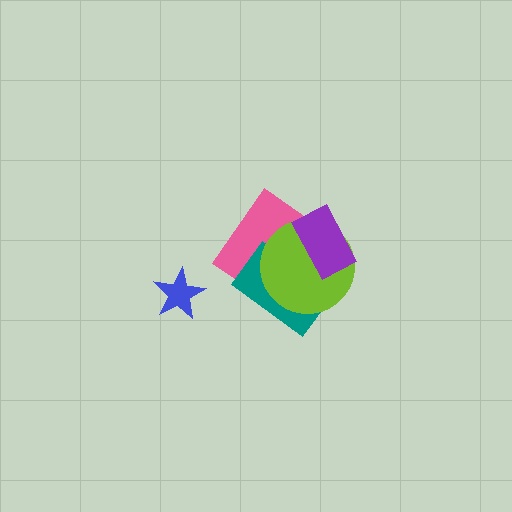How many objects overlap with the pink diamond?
3 objects overlap with the pink diamond.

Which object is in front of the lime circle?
The purple rectangle is in front of the lime circle.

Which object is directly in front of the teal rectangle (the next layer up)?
The lime circle is directly in front of the teal rectangle.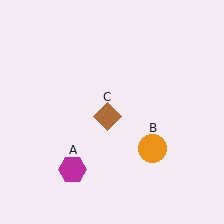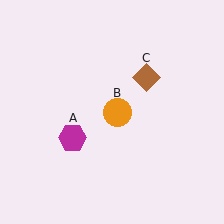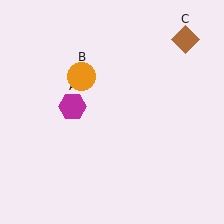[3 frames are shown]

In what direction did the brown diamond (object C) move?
The brown diamond (object C) moved up and to the right.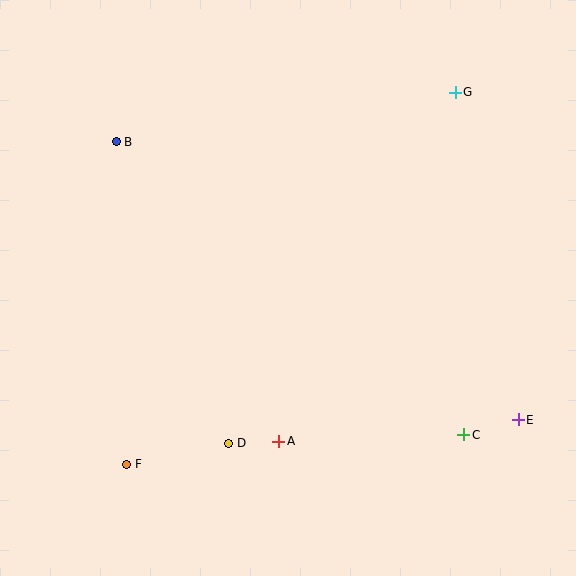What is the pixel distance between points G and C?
The distance between G and C is 343 pixels.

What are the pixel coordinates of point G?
Point G is at (455, 92).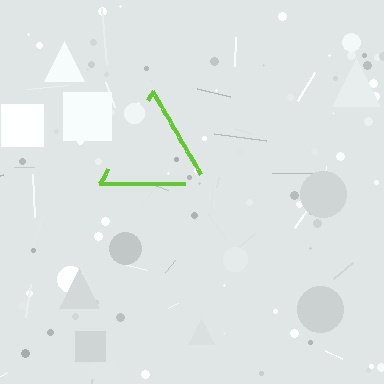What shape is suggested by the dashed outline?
The dashed outline suggests a triangle.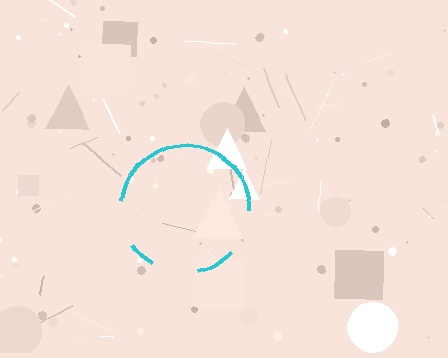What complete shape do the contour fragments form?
The contour fragments form a circle.